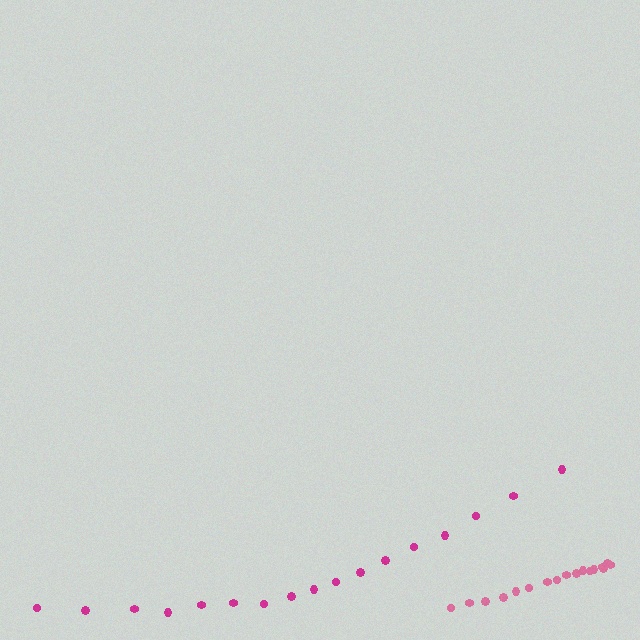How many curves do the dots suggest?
There are 2 distinct paths.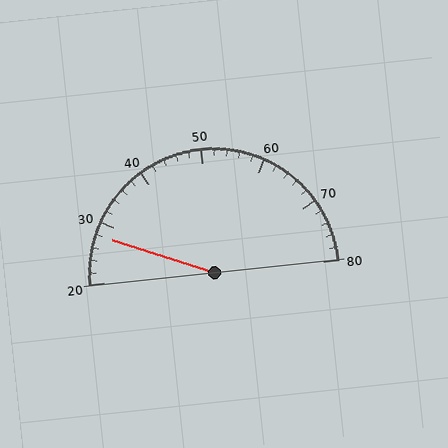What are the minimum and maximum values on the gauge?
The gauge ranges from 20 to 80.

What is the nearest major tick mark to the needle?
The nearest major tick mark is 30.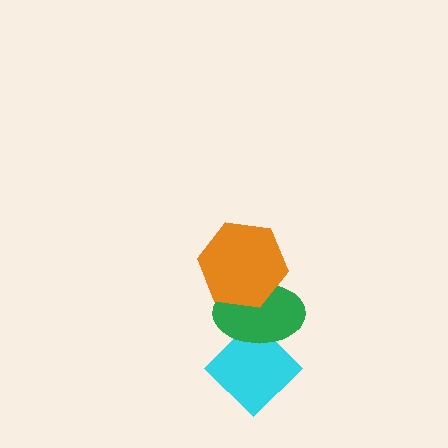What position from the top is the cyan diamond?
The cyan diamond is 3rd from the top.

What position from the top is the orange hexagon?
The orange hexagon is 1st from the top.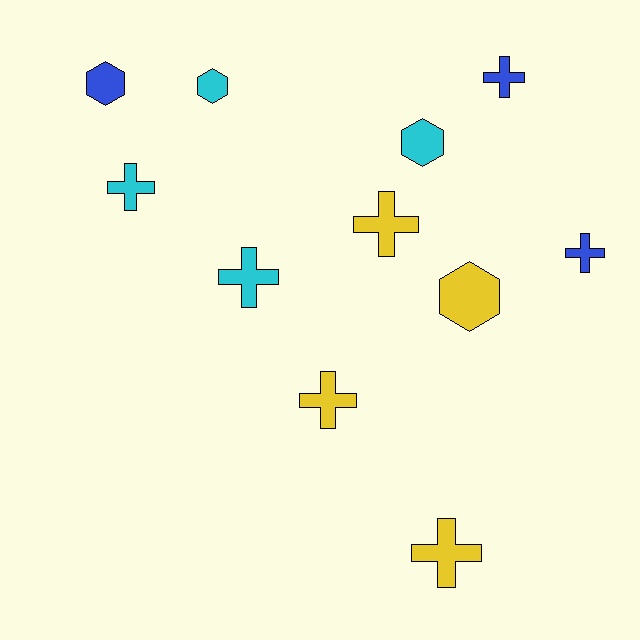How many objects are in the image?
There are 11 objects.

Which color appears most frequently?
Yellow, with 4 objects.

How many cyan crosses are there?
There are 2 cyan crosses.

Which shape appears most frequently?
Cross, with 7 objects.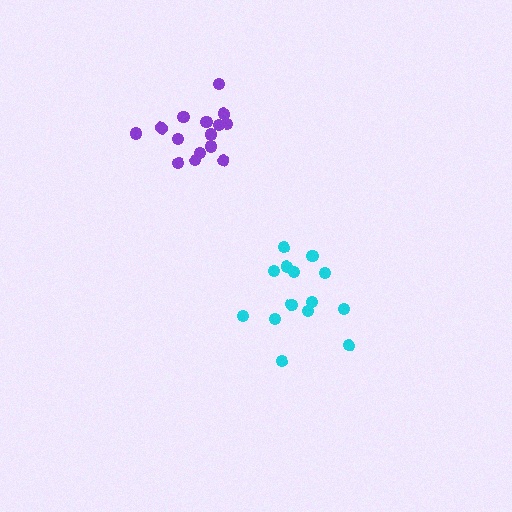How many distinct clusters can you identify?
There are 2 distinct clusters.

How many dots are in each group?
Group 1: 14 dots, Group 2: 15 dots (29 total).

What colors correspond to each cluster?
The clusters are colored: cyan, purple.